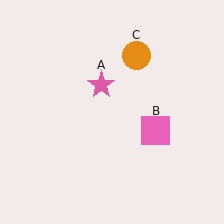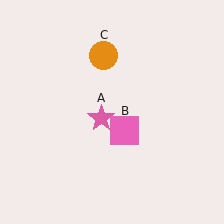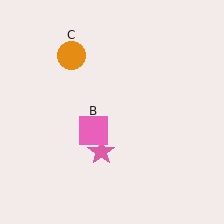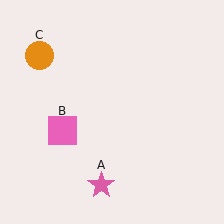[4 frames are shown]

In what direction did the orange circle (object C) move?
The orange circle (object C) moved left.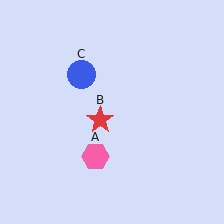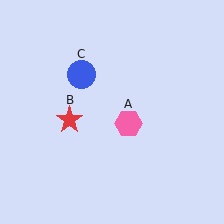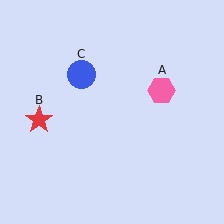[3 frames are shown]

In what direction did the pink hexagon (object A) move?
The pink hexagon (object A) moved up and to the right.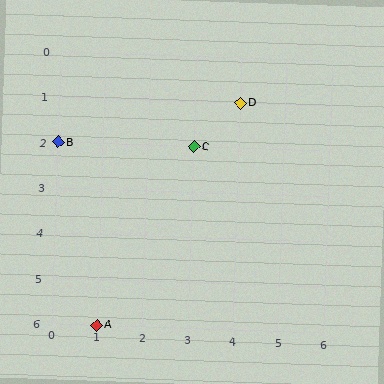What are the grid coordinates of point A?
Point A is at grid coordinates (1, 6).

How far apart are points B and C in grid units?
Points B and C are 3 columns apart.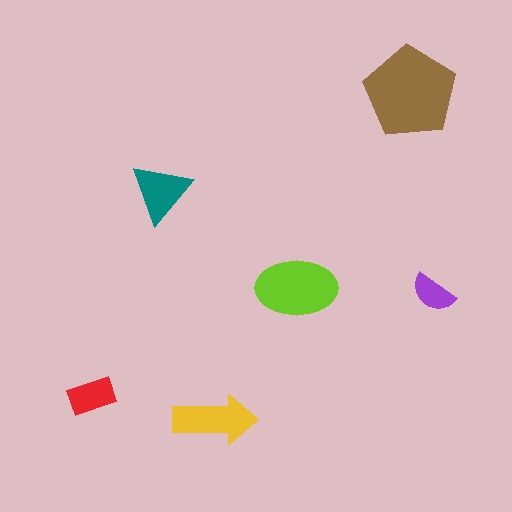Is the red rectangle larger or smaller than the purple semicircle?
Larger.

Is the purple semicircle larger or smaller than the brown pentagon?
Smaller.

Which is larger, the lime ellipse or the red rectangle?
The lime ellipse.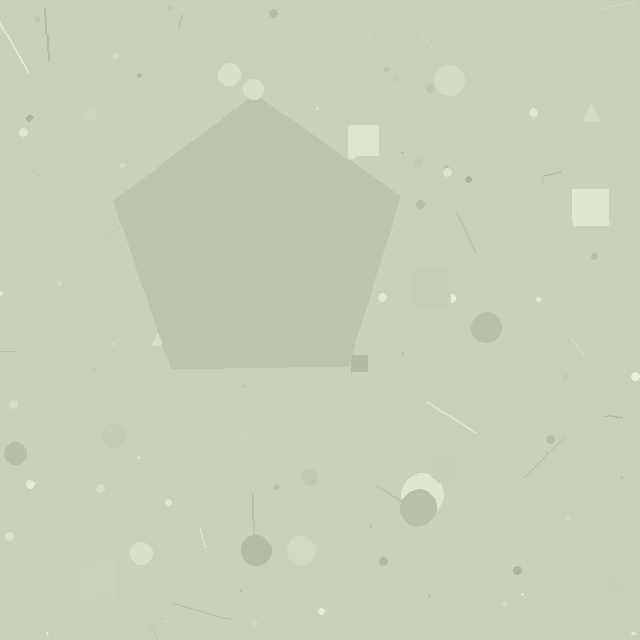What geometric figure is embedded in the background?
A pentagon is embedded in the background.